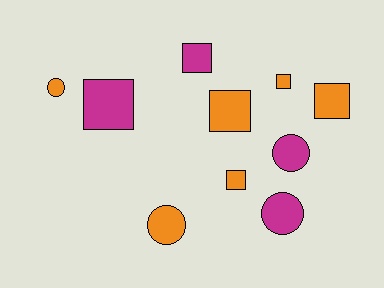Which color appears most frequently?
Orange, with 6 objects.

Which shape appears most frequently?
Square, with 6 objects.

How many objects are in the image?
There are 10 objects.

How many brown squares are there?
There are no brown squares.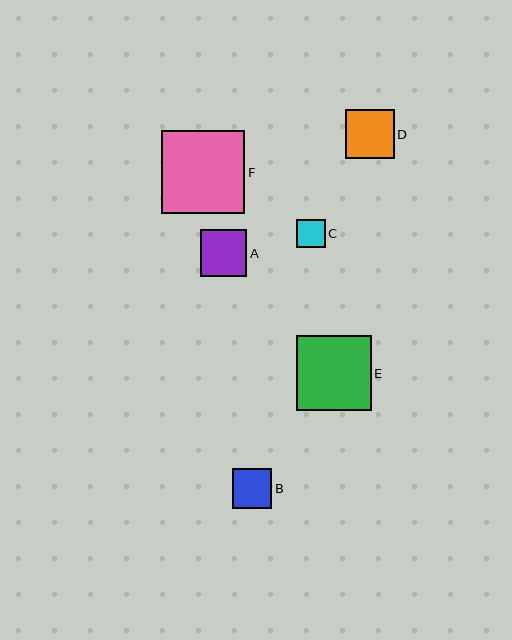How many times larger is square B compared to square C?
Square B is approximately 1.4 times the size of square C.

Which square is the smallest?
Square C is the smallest with a size of approximately 28 pixels.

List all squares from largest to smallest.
From largest to smallest: F, E, D, A, B, C.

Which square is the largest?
Square F is the largest with a size of approximately 83 pixels.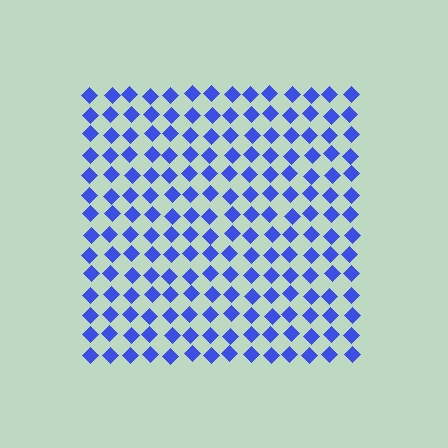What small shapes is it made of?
It is made of small diamonds.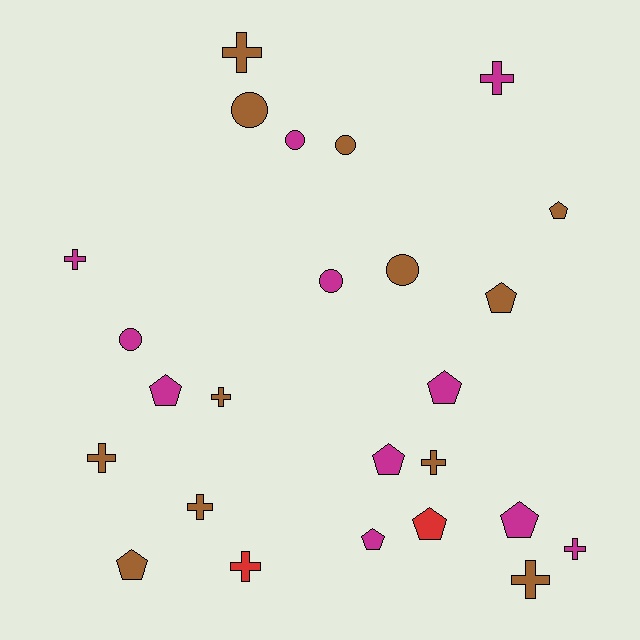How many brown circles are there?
There are 3 brown circles.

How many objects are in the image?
There are 25 objects.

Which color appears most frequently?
Brown, with 12 objects.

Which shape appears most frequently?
Cross, with 10 objects.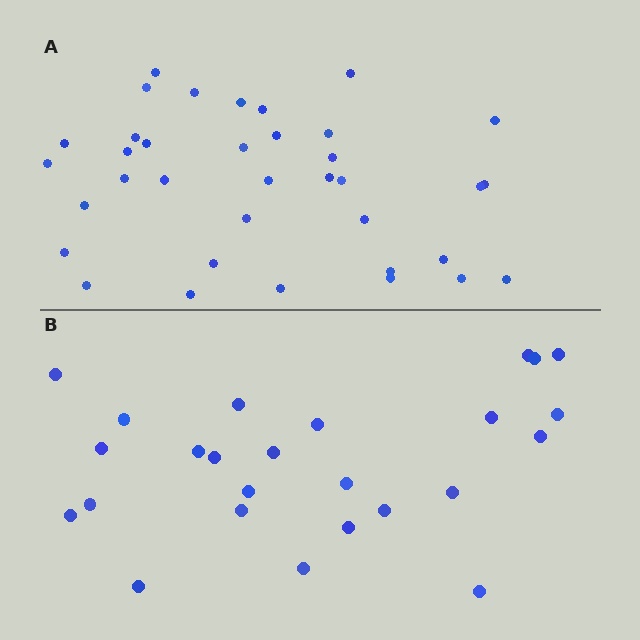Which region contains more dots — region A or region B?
Region A (the top region) has more dots.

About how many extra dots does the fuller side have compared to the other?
Region A has roughly 12 or so more dots than region B.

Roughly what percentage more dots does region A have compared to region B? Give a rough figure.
About 45% more.